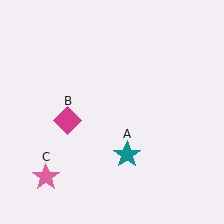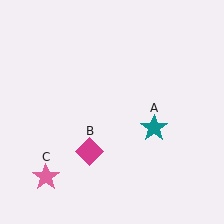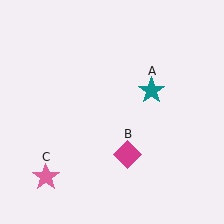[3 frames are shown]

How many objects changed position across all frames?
2 objects changed position: teal star (object A), magenta diamond (object B).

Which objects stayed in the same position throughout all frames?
Pink star (object C) remained stationary.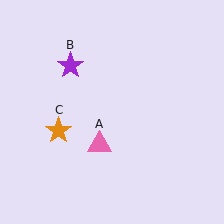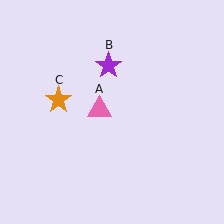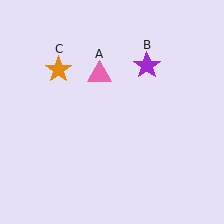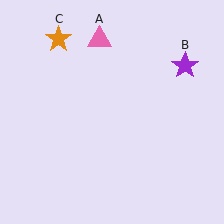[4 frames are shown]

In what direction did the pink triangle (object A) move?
The pink triangle (object A) moved up.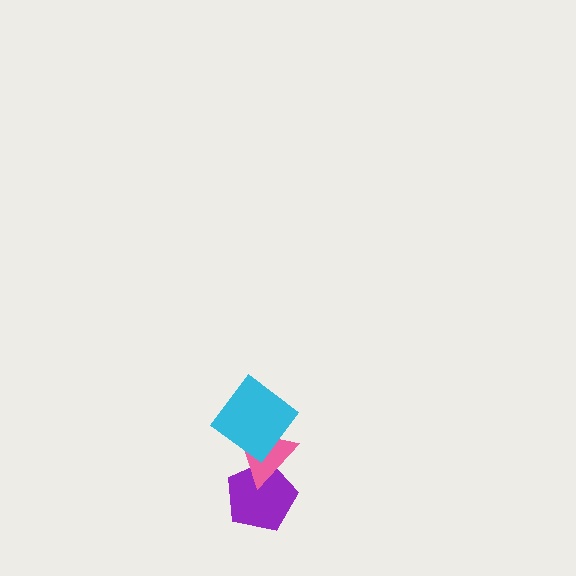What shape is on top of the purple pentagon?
The pink triangle is on top of the purple pentagon.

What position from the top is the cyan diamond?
The cyan diamond is 1st from the top.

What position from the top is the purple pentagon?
The purple pentagon is 3rd from the top.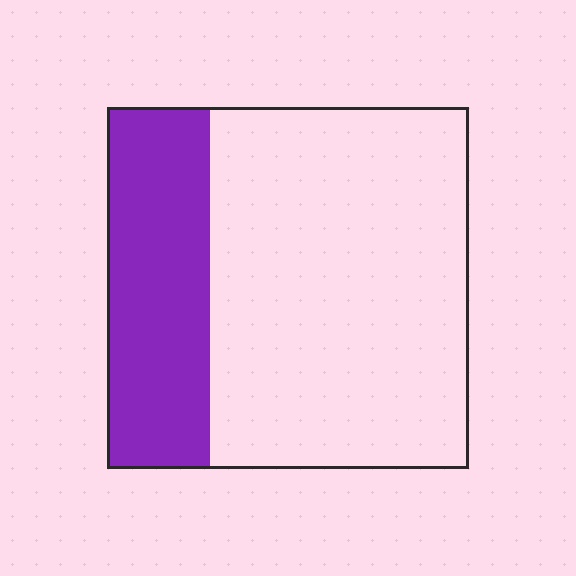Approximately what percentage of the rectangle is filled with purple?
Approximately 30%.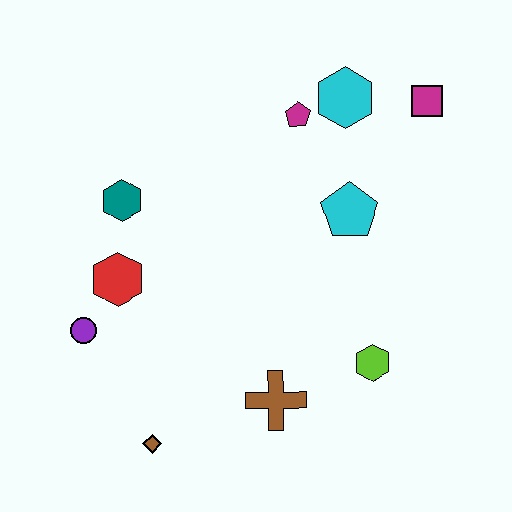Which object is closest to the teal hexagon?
The red hexagon is closest to the teal hexagon.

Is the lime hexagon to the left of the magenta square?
Yes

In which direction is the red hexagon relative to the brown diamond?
The red hexagon is above the brown diamond.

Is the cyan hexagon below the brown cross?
No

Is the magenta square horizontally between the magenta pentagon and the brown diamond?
No